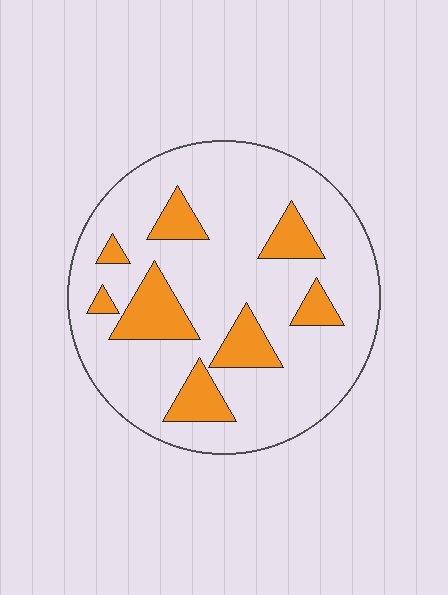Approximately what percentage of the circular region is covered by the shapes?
Approximately 20%.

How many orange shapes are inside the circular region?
8.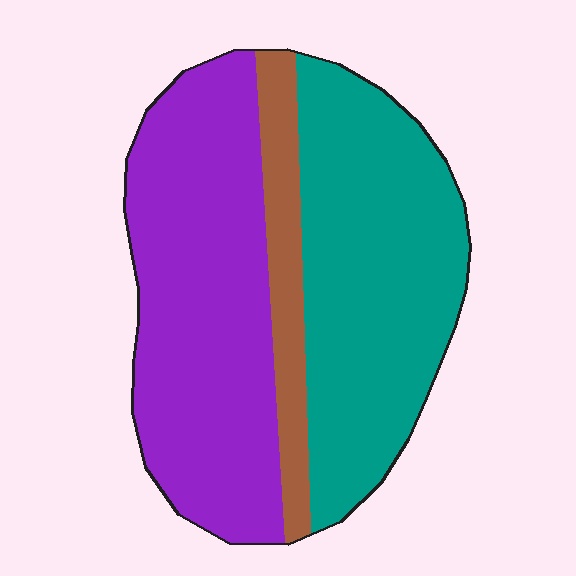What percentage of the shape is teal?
Teal takes up about two fifths (2/5) of the shape.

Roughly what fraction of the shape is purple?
Purple covers 45% of the shape.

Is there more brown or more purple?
Purple.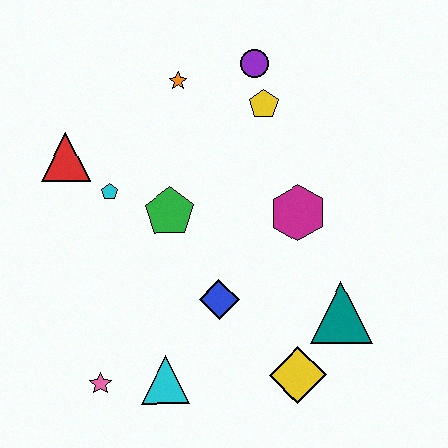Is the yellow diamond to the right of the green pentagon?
Yes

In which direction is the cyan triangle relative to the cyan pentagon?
The cyan triangle is below the cyan pentagon.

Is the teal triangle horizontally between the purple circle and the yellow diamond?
No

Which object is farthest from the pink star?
The purple circle is farthest from the pink star.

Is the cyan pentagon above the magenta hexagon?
Yes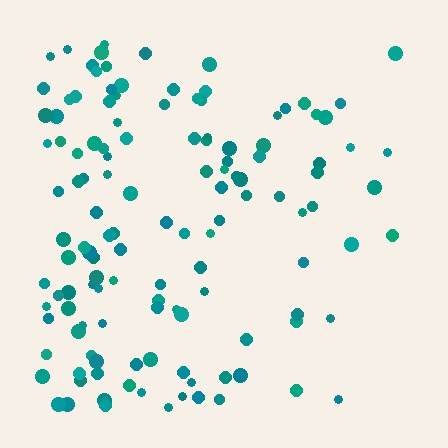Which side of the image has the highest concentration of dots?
The left.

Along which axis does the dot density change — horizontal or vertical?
Horizontal.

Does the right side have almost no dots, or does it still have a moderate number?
Still a moderate number, just noticeably fewer than the left.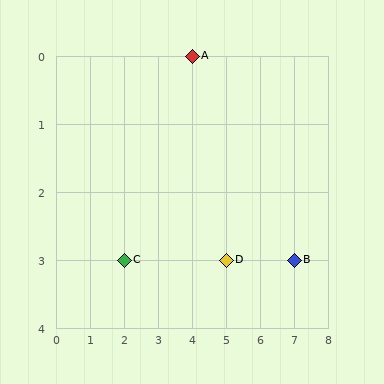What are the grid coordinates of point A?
Point A is at grid coordinates (4, 0).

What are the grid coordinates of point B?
Point B is at grid coordinates (7, 3).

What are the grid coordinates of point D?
Point D is at grid coordinates (5, 3).